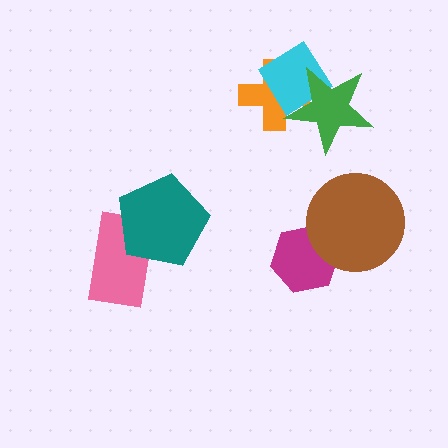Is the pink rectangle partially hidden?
Yes, it is partially covered by another shape.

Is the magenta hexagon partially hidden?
Yes, it is partially covered by another shape.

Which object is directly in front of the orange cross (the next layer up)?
The cyan diamond is directly in front of the orange cross.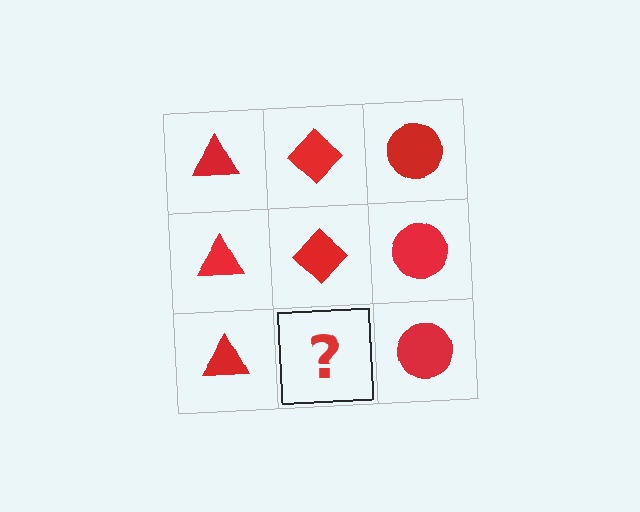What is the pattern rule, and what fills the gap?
The rule is that each column has a consistent shape. The gap should be filled with a red diamond.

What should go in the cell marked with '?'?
The missing cell should contain a red diamond.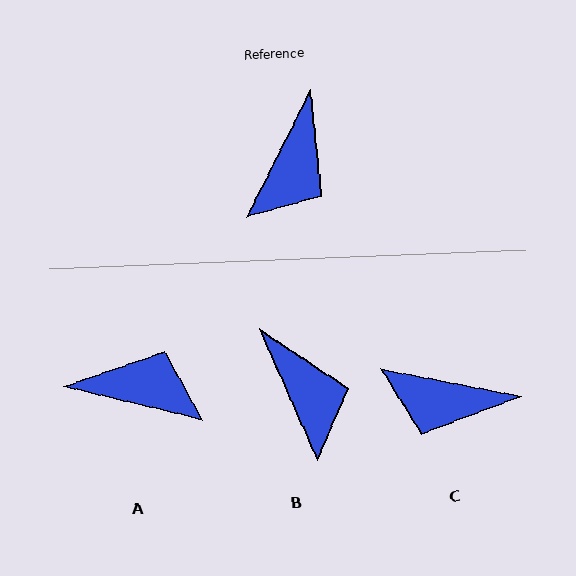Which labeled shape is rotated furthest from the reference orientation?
A, about 103 degrees away.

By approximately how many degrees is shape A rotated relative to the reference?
Approximately 103 degrees counter-clockwise.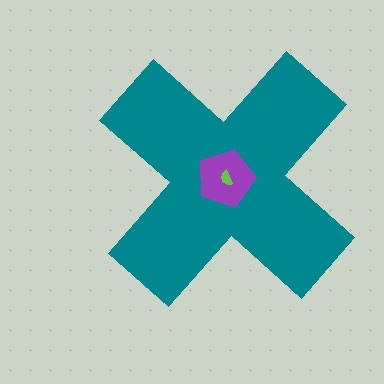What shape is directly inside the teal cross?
The purple pentagon.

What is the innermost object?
The lime semicircle.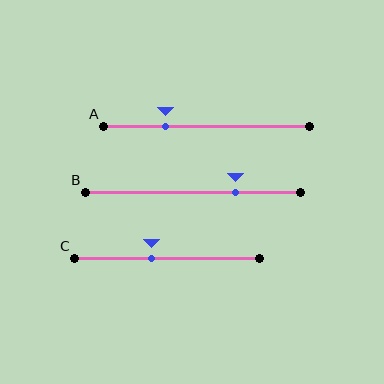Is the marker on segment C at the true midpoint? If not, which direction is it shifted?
No, the marker on segment C is shifted to the left by about 8% of the segment length.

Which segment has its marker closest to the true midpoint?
Segment C has its marker closest to the true midpoint.